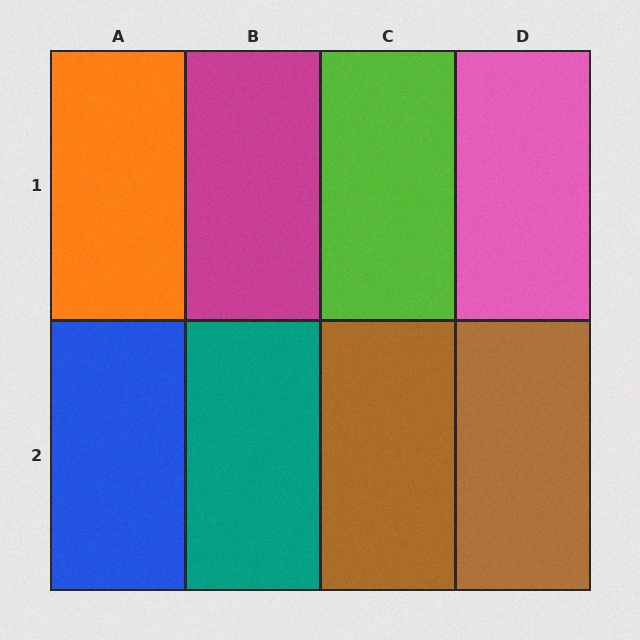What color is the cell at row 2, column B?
Teal.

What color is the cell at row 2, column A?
Blue.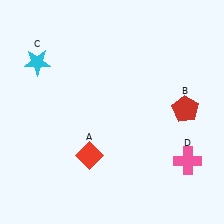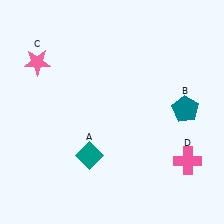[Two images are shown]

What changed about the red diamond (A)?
In Image 1, A is red. In Image 2, it changed to teal.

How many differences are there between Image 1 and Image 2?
There are 3 differences between the two images.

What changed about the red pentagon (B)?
In Image 1, B is red. In Image 2, it changed to teal.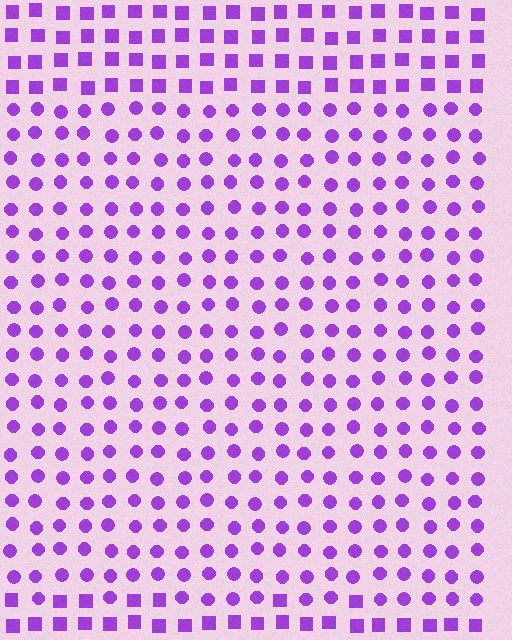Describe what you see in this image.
The image is filled with small purple elements arranged in a uniform grid. A rectangle-shaped region contains circles, while the surrounding area contains squares. The boundary is defined purely by the change in element shape.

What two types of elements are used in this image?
The image uses circles inside the rectangle region and squares outside it.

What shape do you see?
I see a rectangle.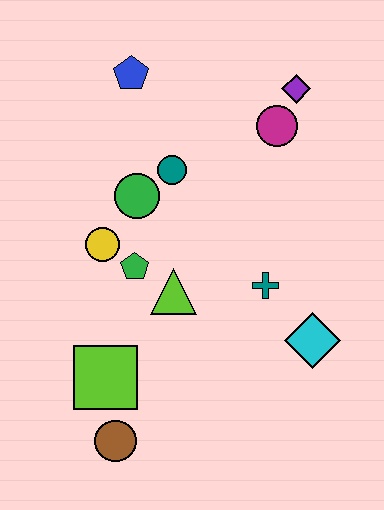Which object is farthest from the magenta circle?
The brown circle is farthest from the magenta circle.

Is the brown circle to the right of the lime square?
Yes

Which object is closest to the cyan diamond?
The teal cross is closest to the cyan diamond.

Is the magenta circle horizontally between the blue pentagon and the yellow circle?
No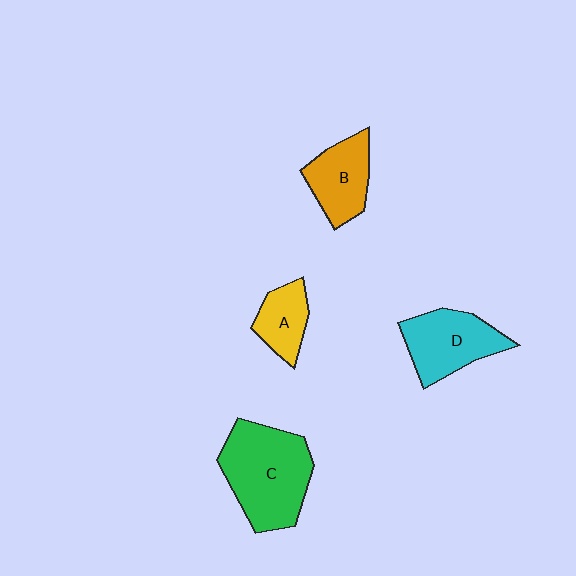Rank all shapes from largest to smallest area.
From largest to smallest: C (green), D (cyan), B (orange), A (yellow).